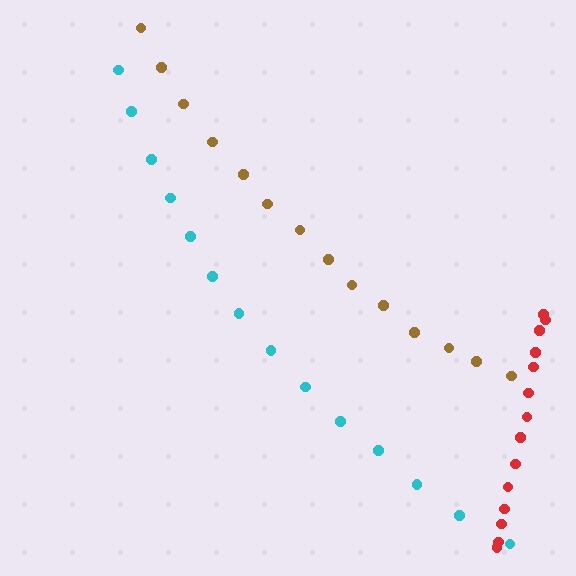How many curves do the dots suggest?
There are 3 distinct paths.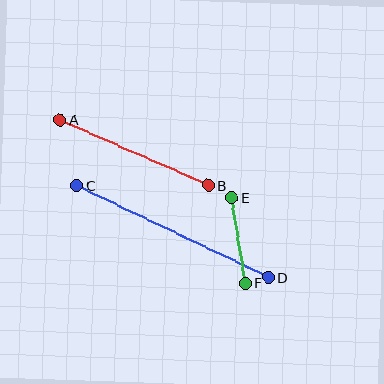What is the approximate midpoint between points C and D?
The midpoint is at approximately (173, 231) pixels.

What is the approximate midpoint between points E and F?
The midpoint is at approximately (238, 240) pixels.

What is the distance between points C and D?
The distance is approximately 213 pixels.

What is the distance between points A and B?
The distance is approximately 163 pixels.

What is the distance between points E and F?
The distance is approximately 86 pixels.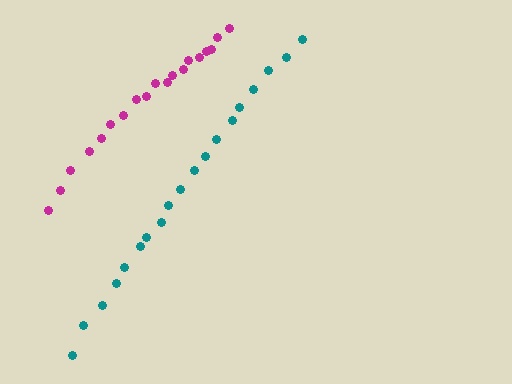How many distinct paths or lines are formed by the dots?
There are 2 distinct paths.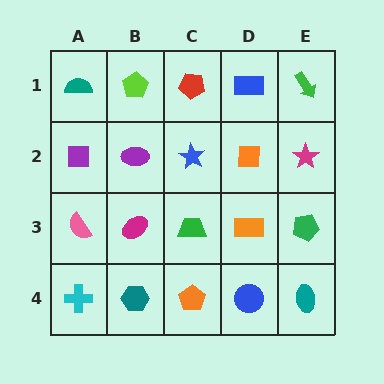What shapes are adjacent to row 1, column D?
An orange square (row 2, column D), a red pentagon (row 1, column C), a green arrow (row 1, column E).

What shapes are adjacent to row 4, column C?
A green trapezoid (row 3, column C), a teal hexagon (row 4, column B), a blue circle (row 4, column D).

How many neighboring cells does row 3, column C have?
4.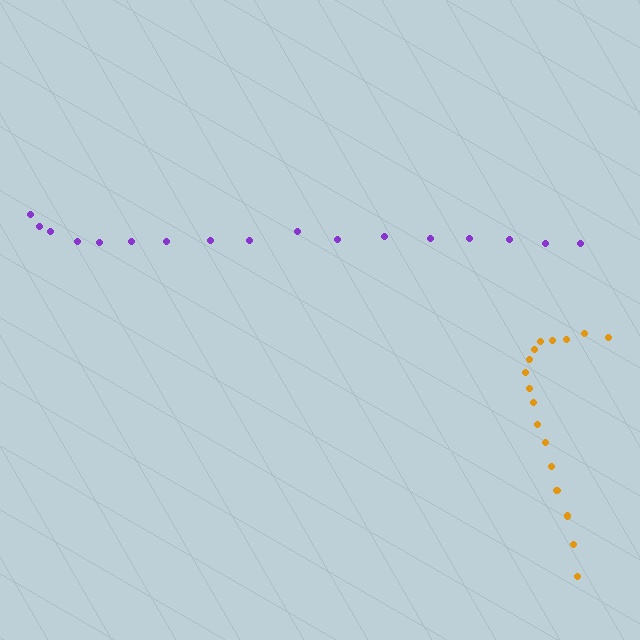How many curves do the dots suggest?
There are 2 distinct paths.